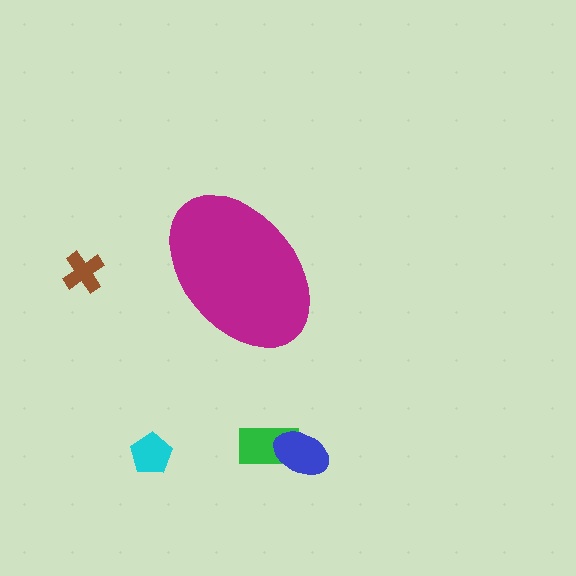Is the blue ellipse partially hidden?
No, the blue ellipse is fully visible.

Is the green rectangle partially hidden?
No, the green rectangle is fully visible.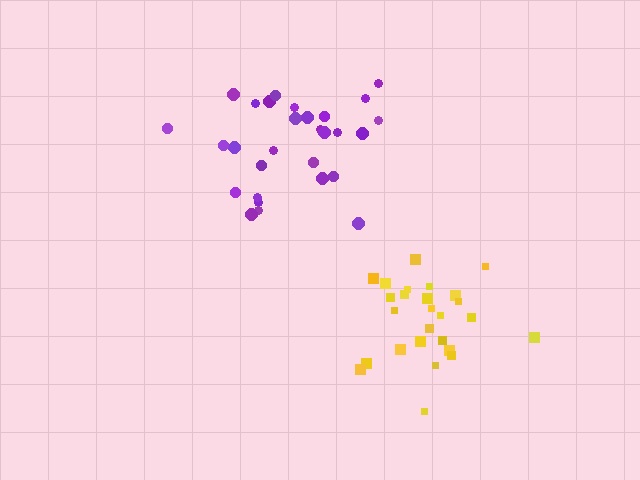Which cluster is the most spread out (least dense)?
Purple.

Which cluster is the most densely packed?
Yellow.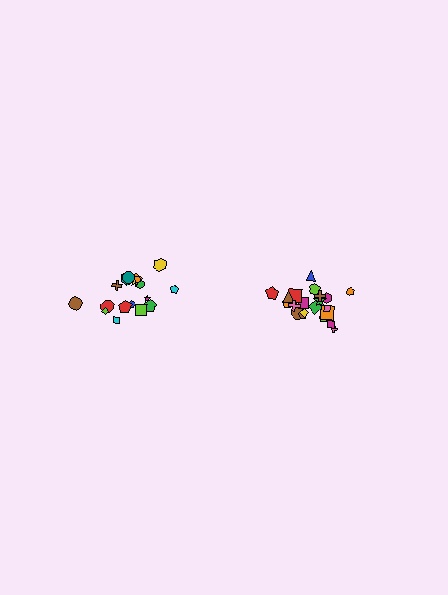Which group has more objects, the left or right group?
The right group.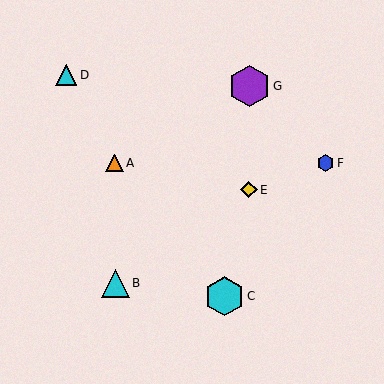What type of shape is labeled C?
Shape C is a cyan hexagon.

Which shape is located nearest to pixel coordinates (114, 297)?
The cyan triangle (labeled B) at (115, 283) is nearest to that location.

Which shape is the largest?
The purple hexagon (labeled G) is the largest.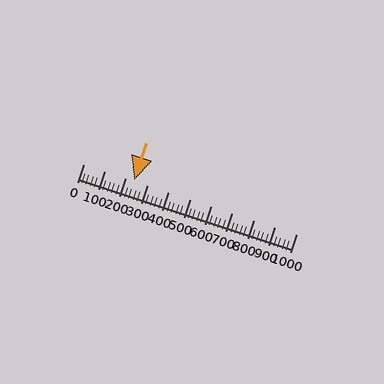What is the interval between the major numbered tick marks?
The major tick marks are spaced 100 units apart.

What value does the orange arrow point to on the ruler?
The orange arrow points to approximately 240.